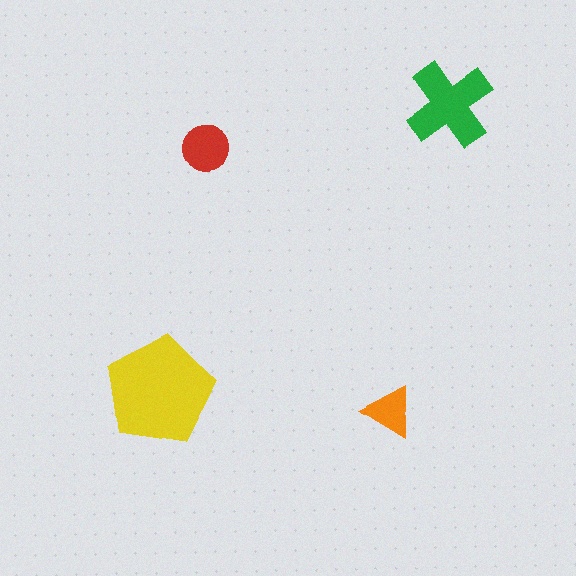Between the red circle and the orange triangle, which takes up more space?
The red circle.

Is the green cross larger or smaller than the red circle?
Larger.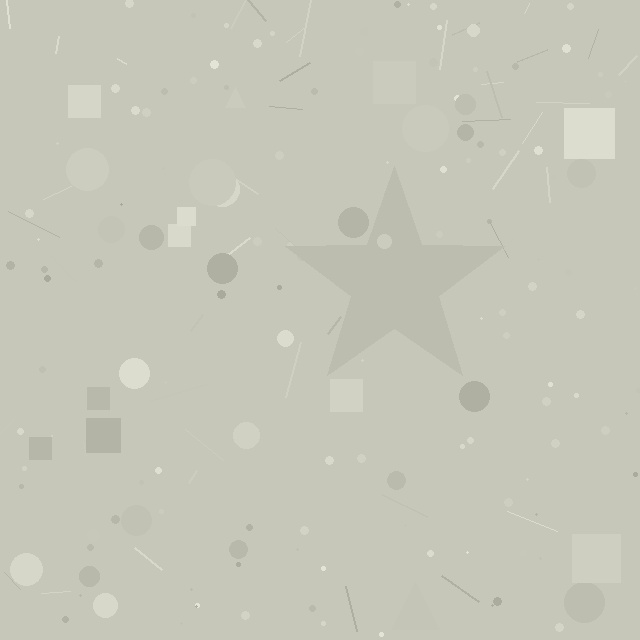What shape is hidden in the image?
A star is hidden in the image.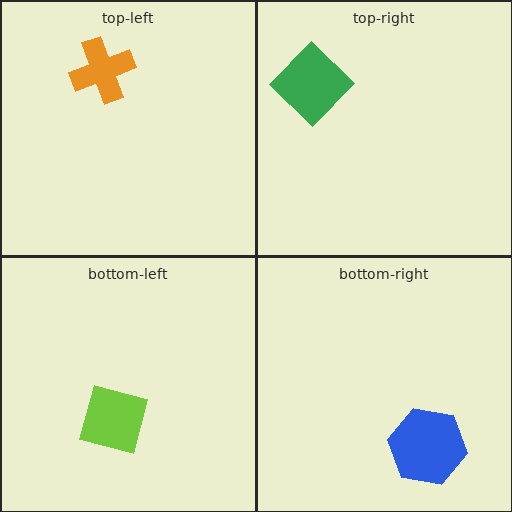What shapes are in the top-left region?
The orange cross.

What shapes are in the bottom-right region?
The blue hexagon.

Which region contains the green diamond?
The top-right region.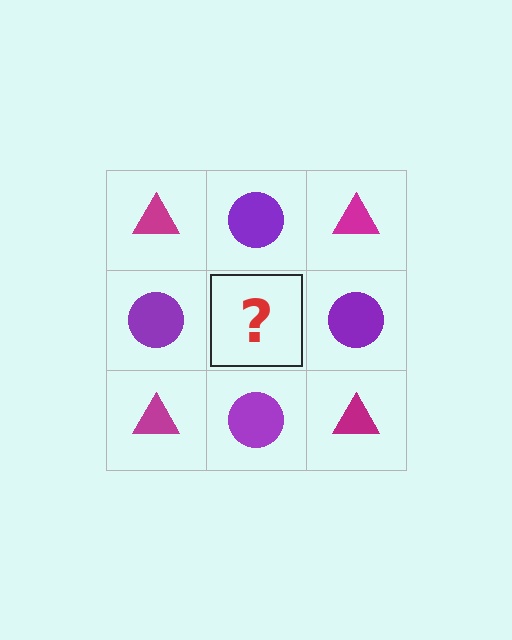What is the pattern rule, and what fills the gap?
The rule is that it alternates magenta triangle and purple circle in a checkerboard pattern. The gap should be filled with a magenta triangle.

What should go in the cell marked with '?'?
The missing cell should contain a magenta triangle.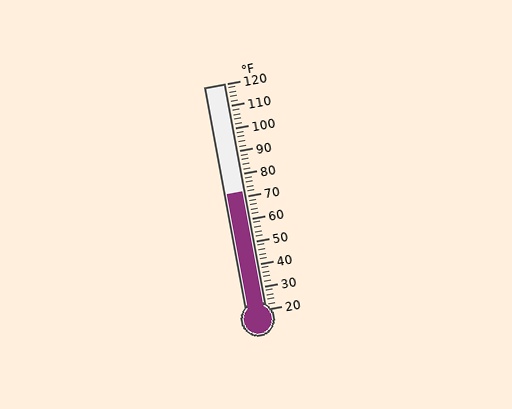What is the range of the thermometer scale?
The thermometer scale ranges from 20°F to 120°F.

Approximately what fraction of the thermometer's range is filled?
The thermometer is filled to approximately 50% of its range.